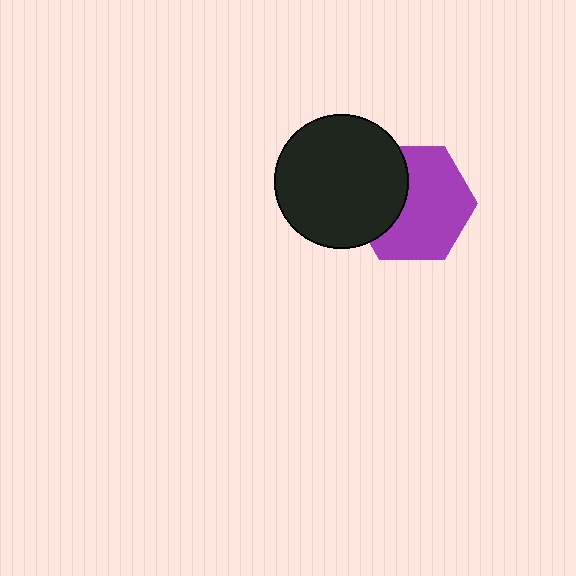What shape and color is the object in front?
The object in front is a black circle.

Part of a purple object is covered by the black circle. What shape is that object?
It is a hexagon.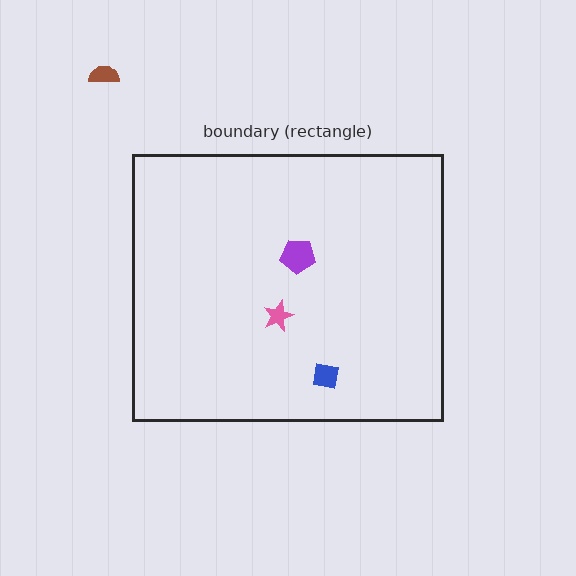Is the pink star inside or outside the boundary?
Inside.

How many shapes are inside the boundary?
3 inside, 1 outside.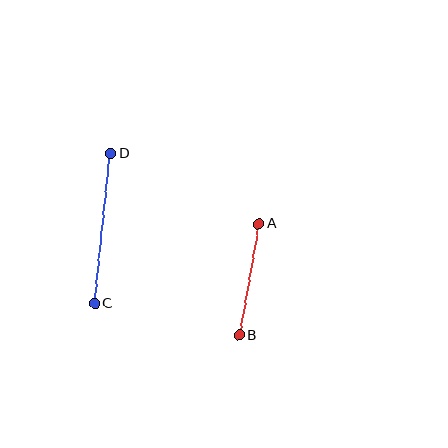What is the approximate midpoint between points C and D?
The midpoint is at approximately (102, 229) pixels.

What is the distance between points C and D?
The distance is approximately 151 pixels.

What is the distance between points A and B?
The distance is approximately 113 pixels.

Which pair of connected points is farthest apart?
Points C and D are farthest apart.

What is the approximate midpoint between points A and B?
The midpoint is at approximately (249, 279) pixels.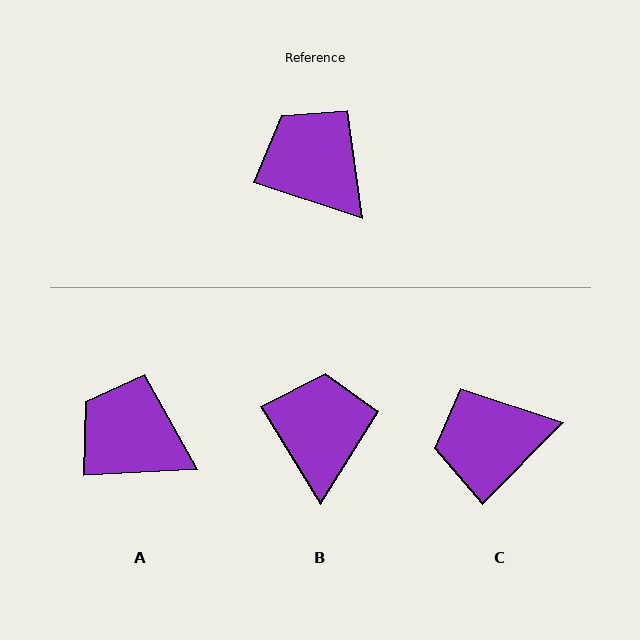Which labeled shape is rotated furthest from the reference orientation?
C, about 63 degrees away.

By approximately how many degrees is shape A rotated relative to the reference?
Approximately 21 degrees counter-clockwise.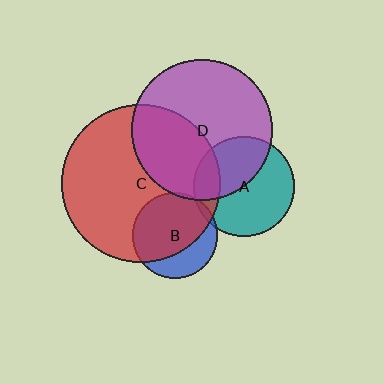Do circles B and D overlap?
Yes.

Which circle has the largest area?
Circle C (red).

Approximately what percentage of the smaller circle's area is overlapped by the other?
Approximately 5%.